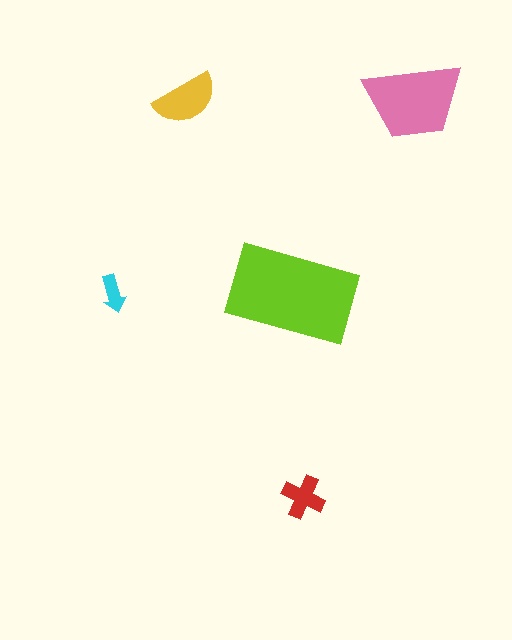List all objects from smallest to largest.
The cyan arrow, the red cross, the yellow semicircle, the pink trapezoid, the lime rectangle.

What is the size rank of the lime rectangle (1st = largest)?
1st.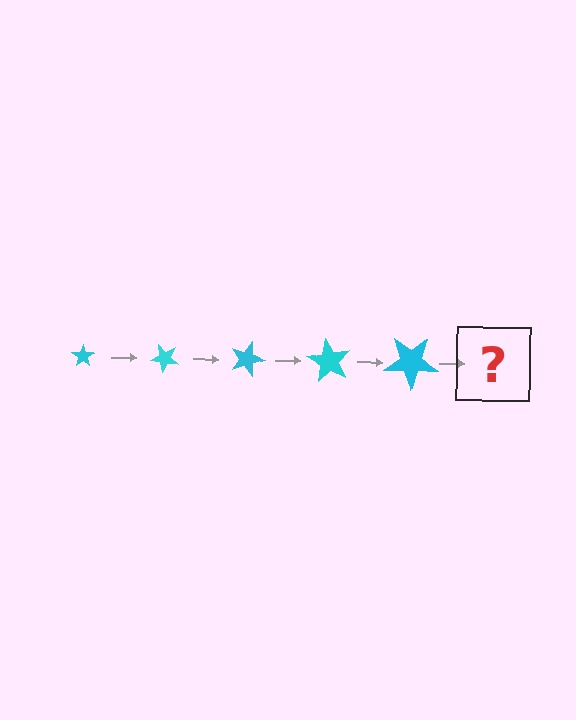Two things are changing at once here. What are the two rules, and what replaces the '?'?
The two rules are that the star grows larger each step and it rotates 45 degrees each step. The '?' should be a star, larger than the previous one and rotated 225 degrees from the start.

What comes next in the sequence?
The next element should be a star, larger than the previous one and rotated 225 degrees from the start.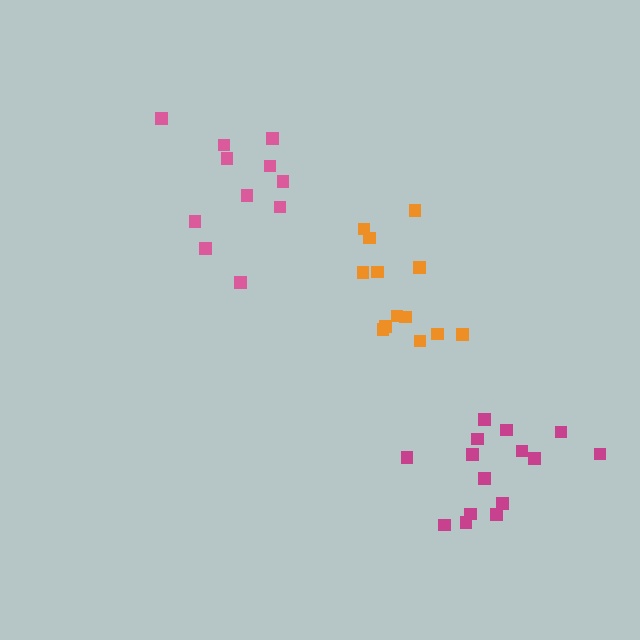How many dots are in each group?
Group 1: 15 dots, Group 2: 11 dots, Group 3: 13 dots (39 total).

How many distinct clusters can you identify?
There are 3 distinct clusters.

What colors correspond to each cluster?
The clusters are colored: magenta, pink, orange.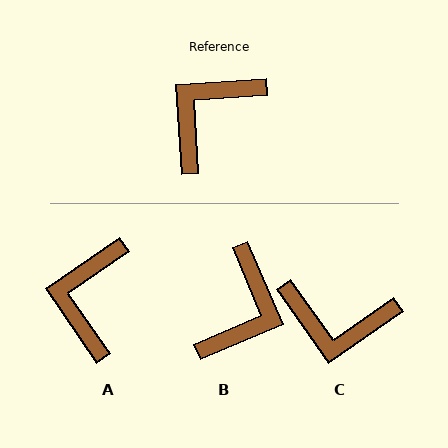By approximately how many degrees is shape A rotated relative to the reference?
Approximately 31 degrees counter-clockwise.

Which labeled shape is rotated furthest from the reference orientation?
B, about 160 degrees away.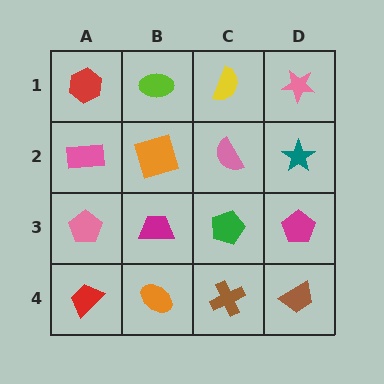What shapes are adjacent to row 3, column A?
A pink rectangle (row 2, column A), a red trapezoid (row 4, column A), a magenta trapezoid (row 3, column B).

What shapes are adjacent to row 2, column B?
A lime ellipse (row 1, column B), a magenta trapezoid (row 3, column B), a pink rectangle (row 2, column A), a pink semicircle (row 2, column C).